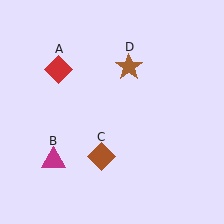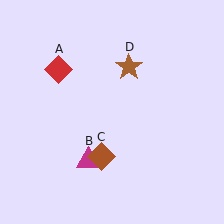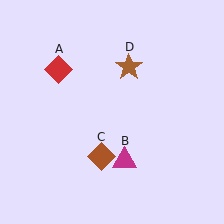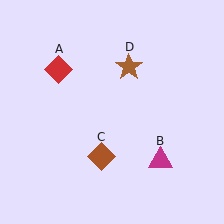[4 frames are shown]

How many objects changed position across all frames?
1 object changed position: magenta triangle (object B).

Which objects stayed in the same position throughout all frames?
Red diamond (object A) and brown diamond (object C) and brown star (object D) remained stationary.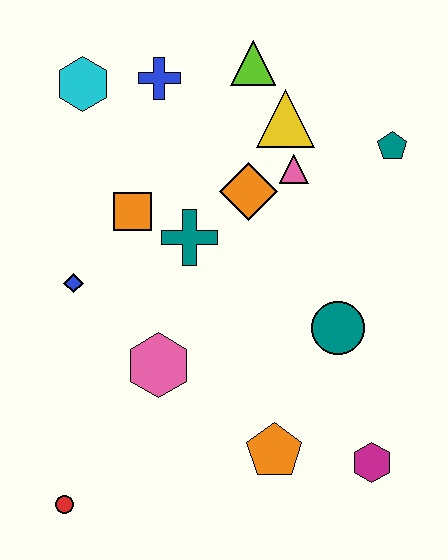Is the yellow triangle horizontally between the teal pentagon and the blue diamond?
Yes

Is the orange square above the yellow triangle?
No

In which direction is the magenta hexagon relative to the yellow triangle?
The magenta hexagon is below the yellow triangle.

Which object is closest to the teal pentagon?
The pink triangle is closest to the teal pentagon.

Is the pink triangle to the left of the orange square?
No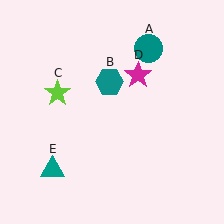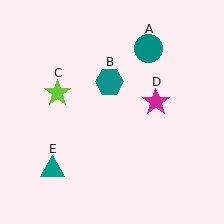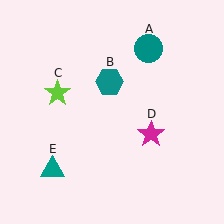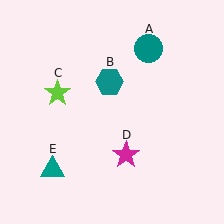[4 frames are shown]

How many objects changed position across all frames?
1 object changed position: magenta star (object D).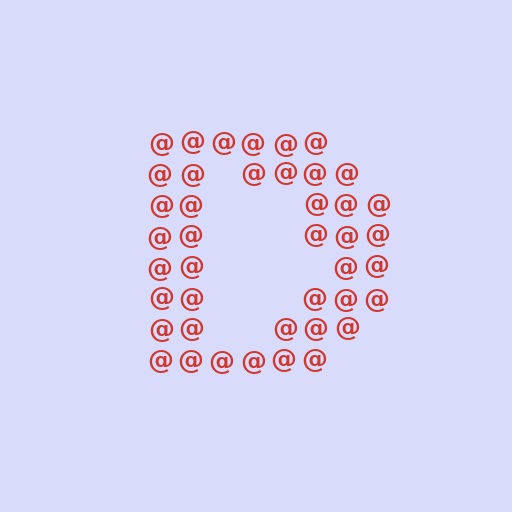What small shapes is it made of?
It is made of small at signs.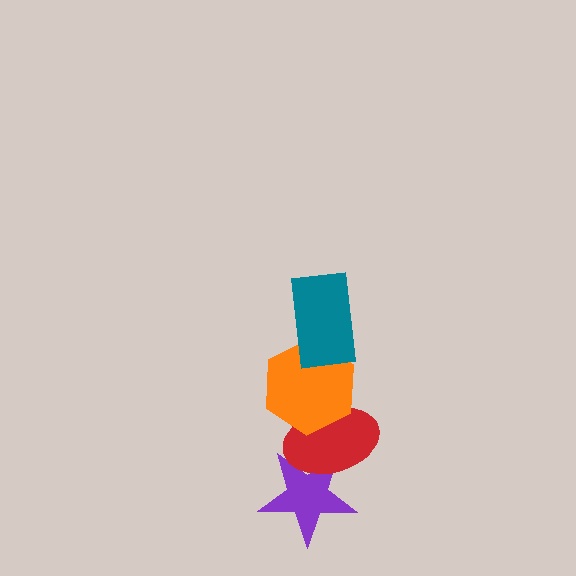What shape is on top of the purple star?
The red ellipse is on top of the purple star.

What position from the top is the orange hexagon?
The orange hexagon is 2nd from the top.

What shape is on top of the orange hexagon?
The teal rectangle is on top of the orange hexagon.